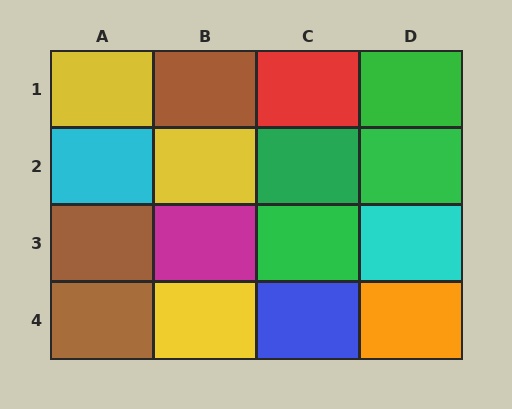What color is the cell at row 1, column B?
Brown.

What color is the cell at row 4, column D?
Orange.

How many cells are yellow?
3 cells are yellow.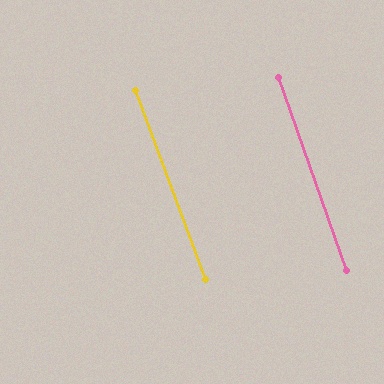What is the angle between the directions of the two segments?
Approximately 1 degree.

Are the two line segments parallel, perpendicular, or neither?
Parallel — their directions differ by only 0.8°.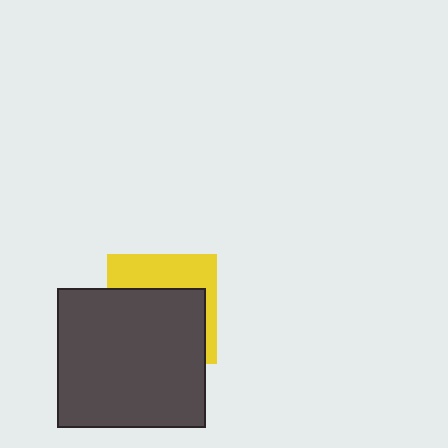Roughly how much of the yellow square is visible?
A small part of it is visible (roughly 38%).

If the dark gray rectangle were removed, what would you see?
You would see the complete yellow square.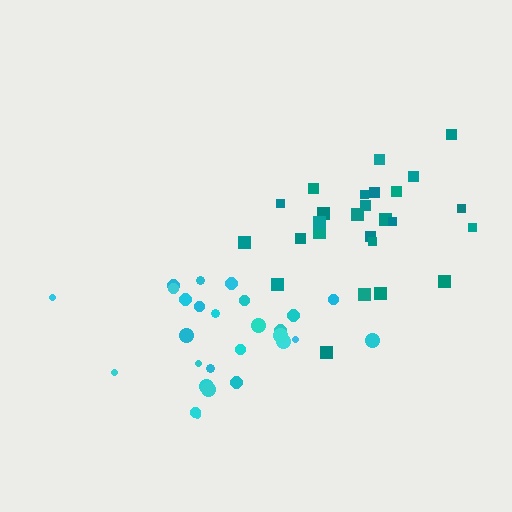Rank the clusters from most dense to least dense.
cyan, teal.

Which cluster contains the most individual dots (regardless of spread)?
Cyan (27).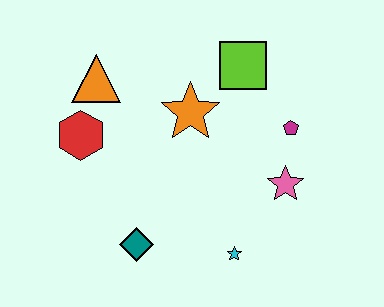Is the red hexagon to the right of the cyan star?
No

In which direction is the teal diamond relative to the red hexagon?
The teal diamond is below the red hexagon.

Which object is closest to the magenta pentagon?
The pink star is closest to the magenta pentagon.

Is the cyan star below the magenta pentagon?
Yes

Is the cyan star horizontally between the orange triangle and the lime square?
Yes